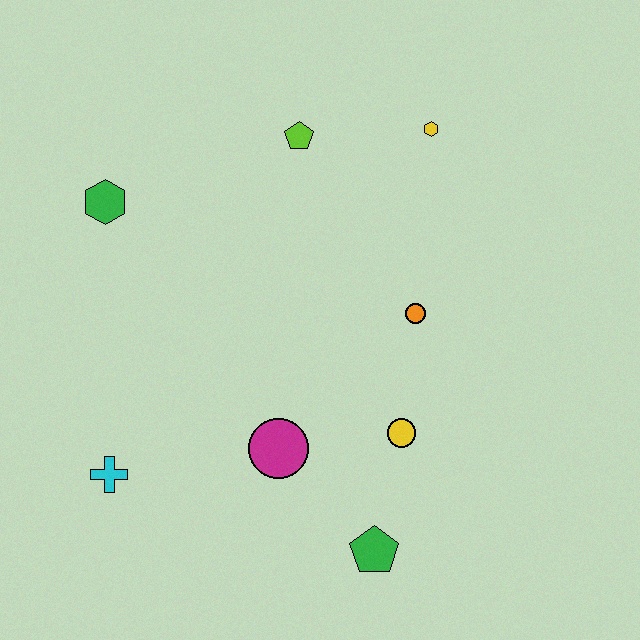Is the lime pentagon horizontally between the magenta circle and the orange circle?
Yes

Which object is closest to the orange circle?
The yellow circle is closest to the orange circle.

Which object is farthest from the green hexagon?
The green pentagon is farthest from the green hexagon.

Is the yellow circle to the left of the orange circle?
Yes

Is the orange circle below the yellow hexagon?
Yes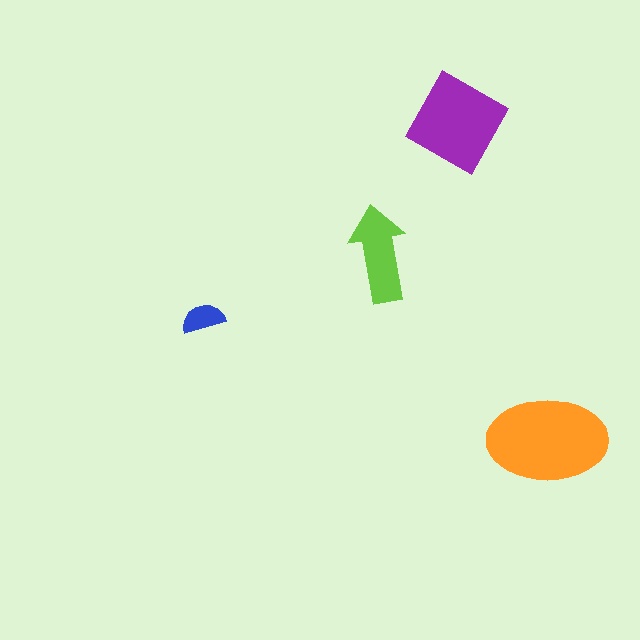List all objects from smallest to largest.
The blue semicircle, the lime arrow, the purple diamond, the orange ellipse.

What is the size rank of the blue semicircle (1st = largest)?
4th.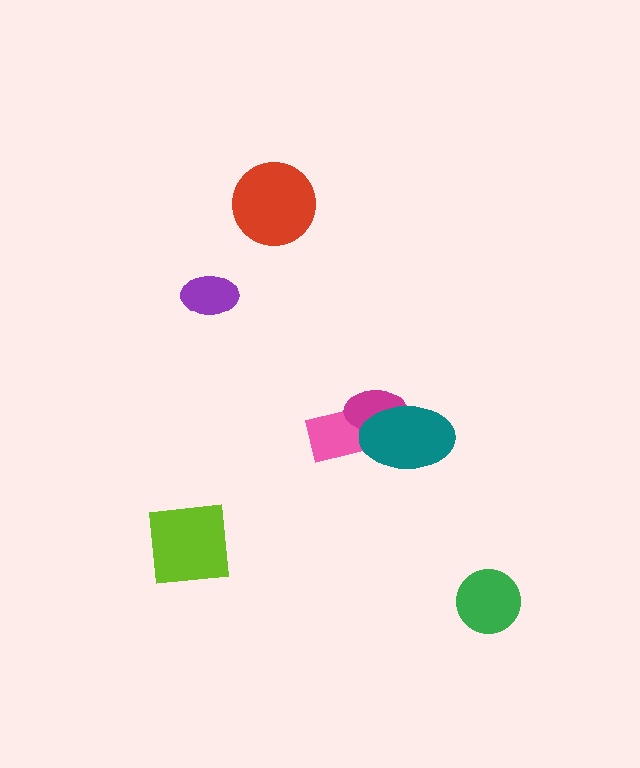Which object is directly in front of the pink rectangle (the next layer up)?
The magenta ellipse is directly in front of the pink rectangle.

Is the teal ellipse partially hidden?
No, no other shape covers it.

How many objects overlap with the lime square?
0 objects overlap with the lime square.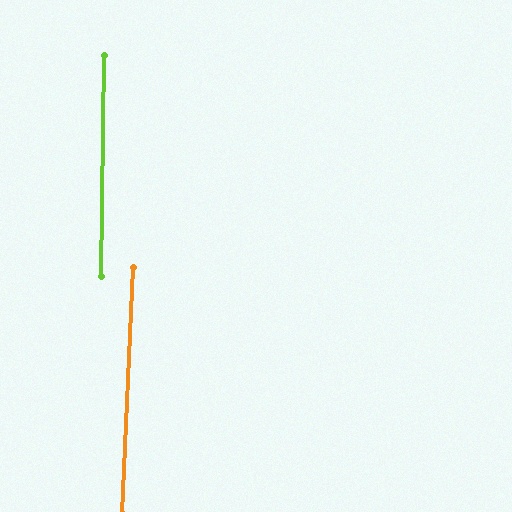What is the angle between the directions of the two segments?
Approximately 2 degrees.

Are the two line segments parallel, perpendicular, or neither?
Parallel — their directions differ by only 1.6°.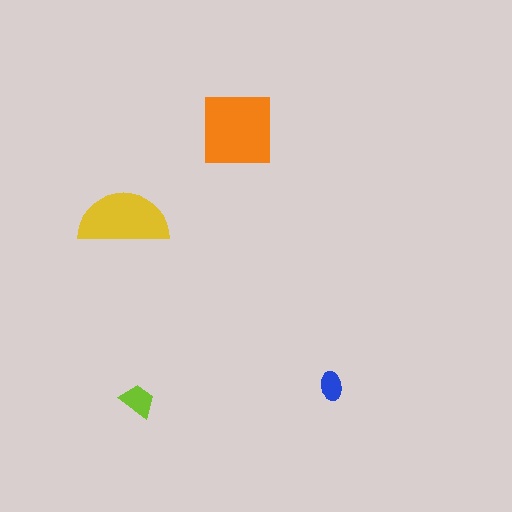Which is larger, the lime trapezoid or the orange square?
The orange square.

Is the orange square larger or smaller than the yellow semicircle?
Larger.